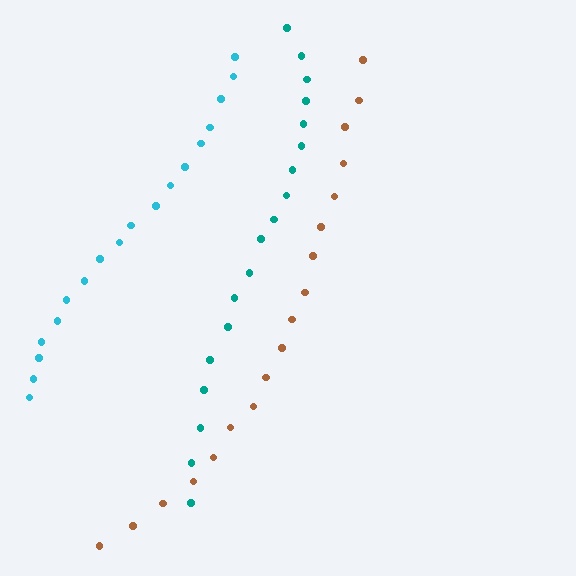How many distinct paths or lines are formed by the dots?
There are 3 distinct paths.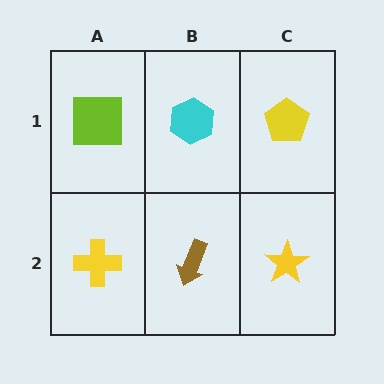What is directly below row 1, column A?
A yellow cross.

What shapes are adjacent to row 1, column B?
A brown arrow (row 2, column B), a lime square (row 1, column A), a yellow pentagon (row 1, column C).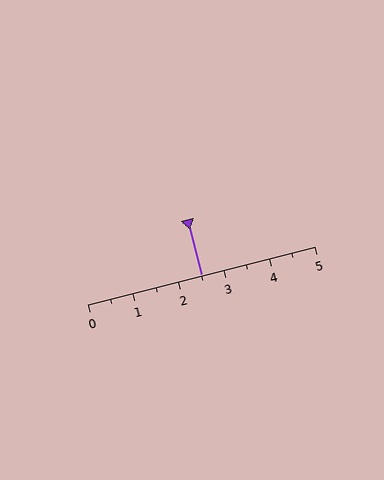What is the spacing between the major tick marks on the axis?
The major ticks are spaced 1 apart.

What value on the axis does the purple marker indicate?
The marker indicates approximately 2.5.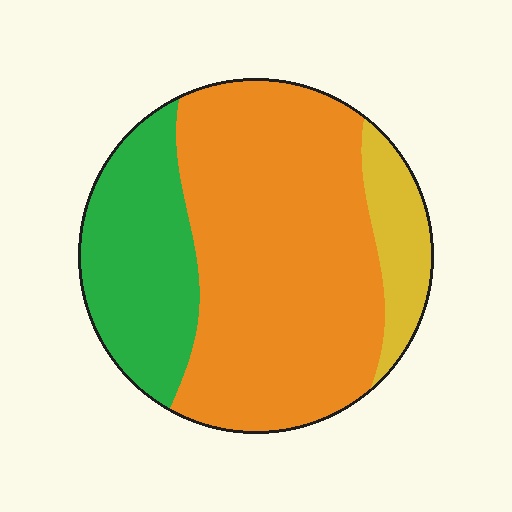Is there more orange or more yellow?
Orange.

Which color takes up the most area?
Orange, at roughly 65%.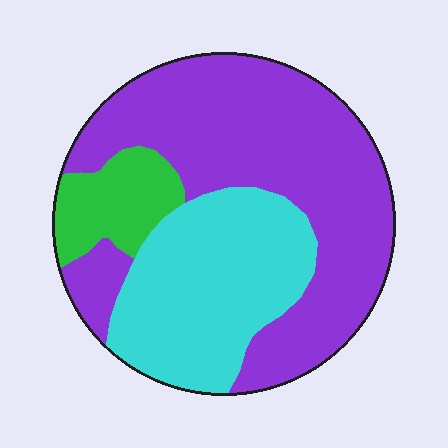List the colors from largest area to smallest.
From largest to smallest: purple, cyan, green.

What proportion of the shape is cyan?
Cyan covers 32% of the shape.